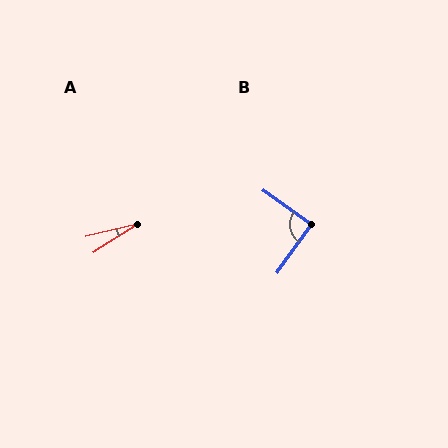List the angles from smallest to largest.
A (19°), B (91°).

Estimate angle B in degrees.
Approximately 91 degrees.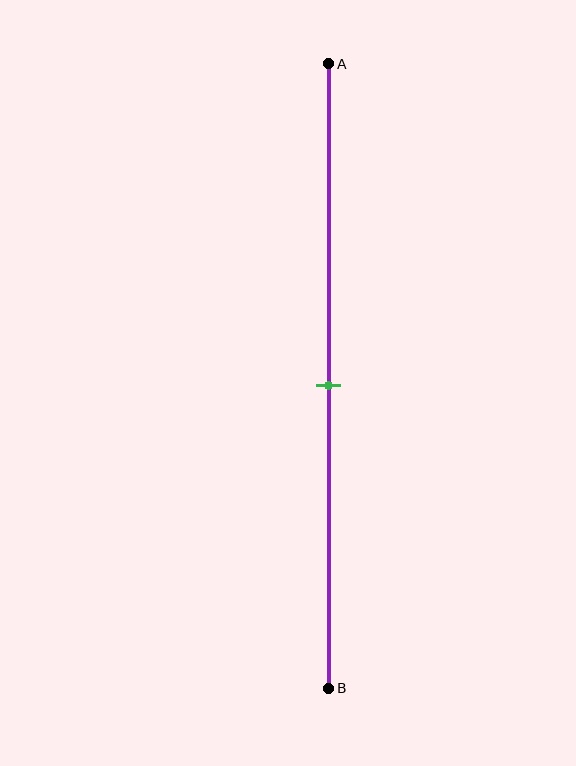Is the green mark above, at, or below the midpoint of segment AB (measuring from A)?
The green mark is approximately at the midpoint of segment AB.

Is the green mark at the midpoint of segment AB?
Yes, the mark is approximately at the midpoint.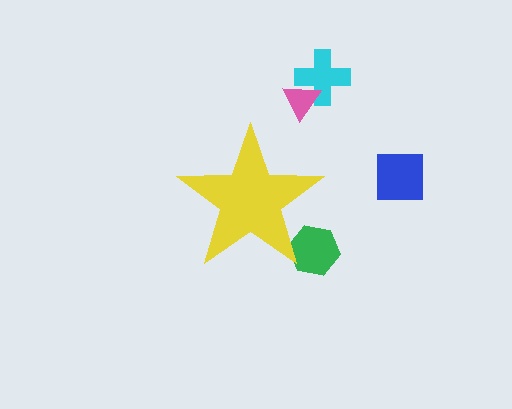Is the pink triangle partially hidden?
No, the pink triangle is fully visible.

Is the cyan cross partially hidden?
No, the cyan cross is fully visible.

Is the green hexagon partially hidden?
Yes, the green hexagon is partially hidden behind the yellow star.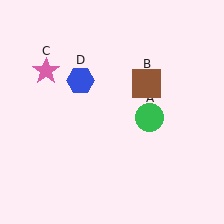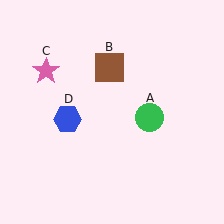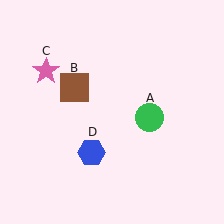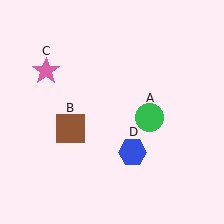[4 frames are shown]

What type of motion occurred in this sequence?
The brown square (object B), blue hexagon (object D) rotated counterclockwise around the center of the scene.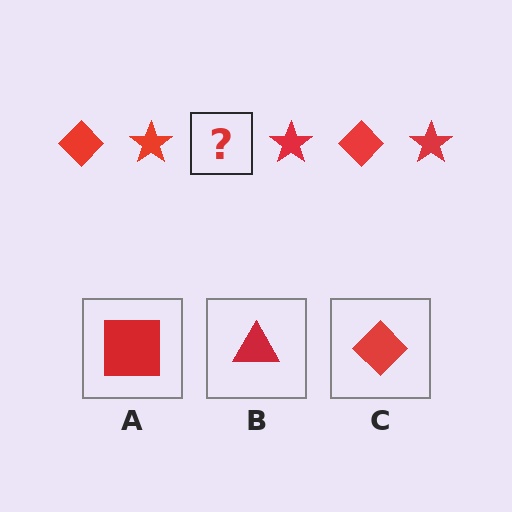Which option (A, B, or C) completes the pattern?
C.